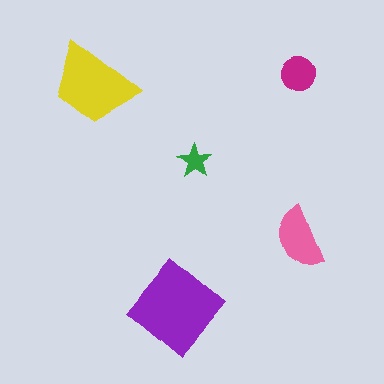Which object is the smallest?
The green star.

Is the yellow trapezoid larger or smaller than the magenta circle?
Larger.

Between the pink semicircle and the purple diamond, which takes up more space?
The purple diamond.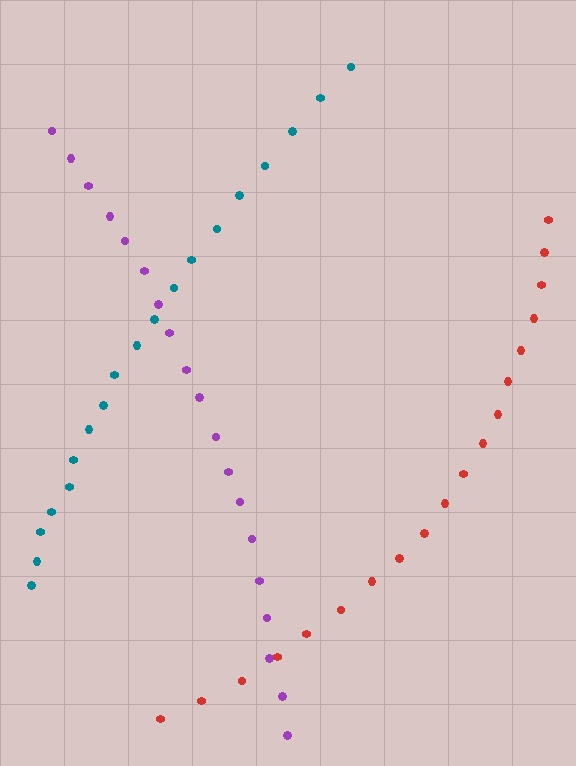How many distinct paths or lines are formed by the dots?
There are 3 distinct paths.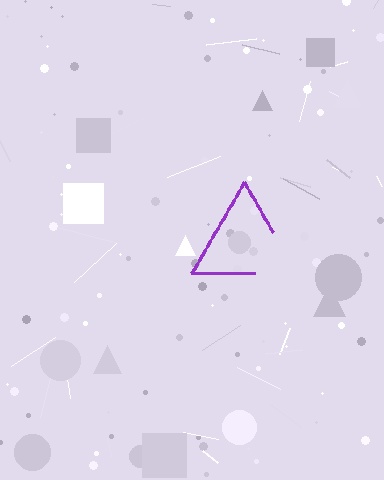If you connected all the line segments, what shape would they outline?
They would outline a triangle.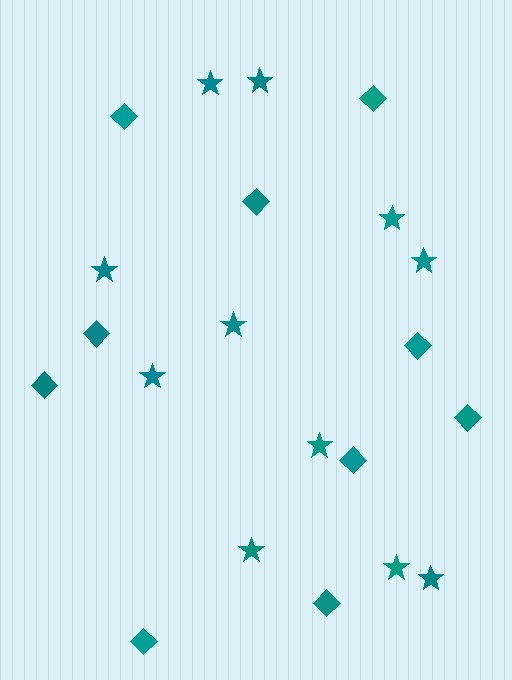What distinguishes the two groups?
There are 2 groups: one group of diamonds (10) and one group of stars (11).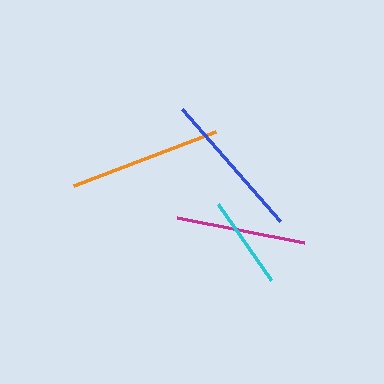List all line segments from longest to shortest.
From longest to shortest: orange, blue, magenta, cyan.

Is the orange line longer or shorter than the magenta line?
The orange line is longer than the magenta line.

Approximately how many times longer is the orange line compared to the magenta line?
The orange line is approximately 1.2 times the length of the magenta line.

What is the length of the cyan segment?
The cyan segment is approximately 92 pixels long.